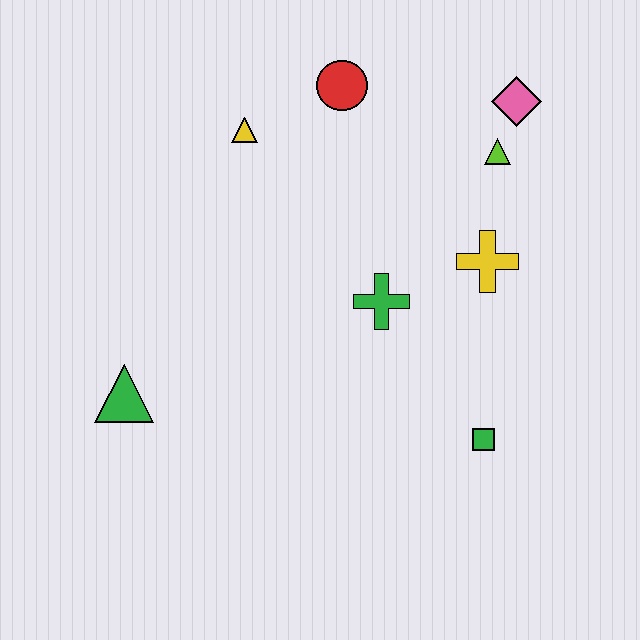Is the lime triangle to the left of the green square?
No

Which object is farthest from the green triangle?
The pink diamond is farthest from the green triangle.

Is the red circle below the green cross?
No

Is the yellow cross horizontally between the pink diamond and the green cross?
Yes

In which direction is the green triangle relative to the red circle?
The green triangle is below the red circle.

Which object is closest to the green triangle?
The green cross is closest to the green triangle.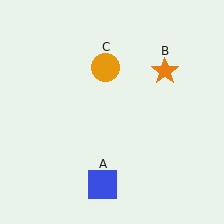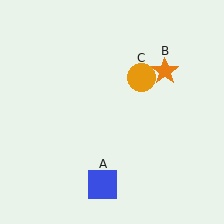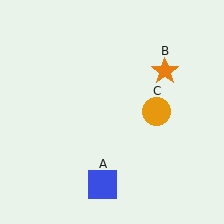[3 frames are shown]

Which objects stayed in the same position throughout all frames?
Blue square (object A) and orange star (object B) remained stationary.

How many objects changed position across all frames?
1 object changed position: orange circle (object C).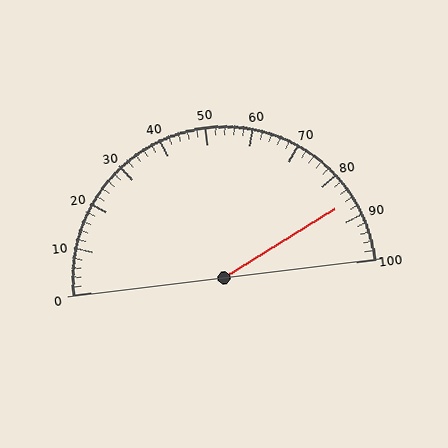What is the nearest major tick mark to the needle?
The nearest major tick mark is 90.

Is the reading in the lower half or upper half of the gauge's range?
The reading is in the upper half of the range (0 to 100).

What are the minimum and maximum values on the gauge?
The gauge ranges from 0 to 100.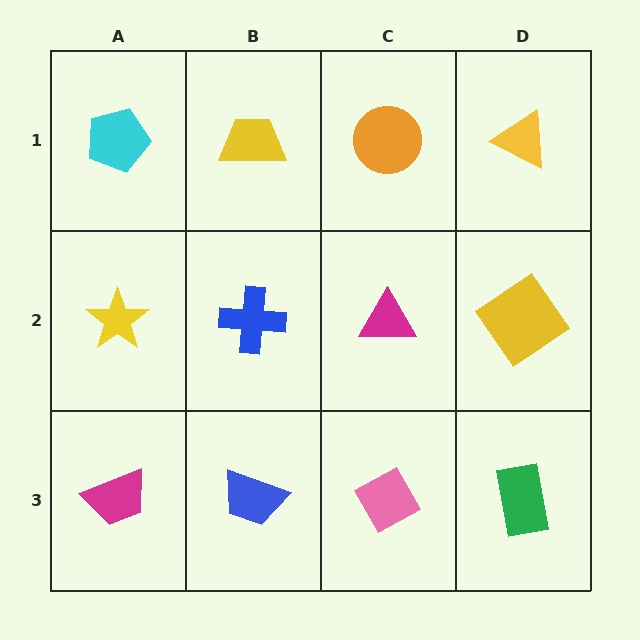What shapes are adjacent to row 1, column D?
A yellow diamond (row 2, column D), an orange circle (row 1, column C).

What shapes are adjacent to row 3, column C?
A magenta triangle (row 2, column C), a blue trapezoid (row 3, column B), a green rectangle (row 3, column D).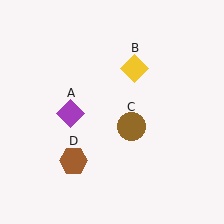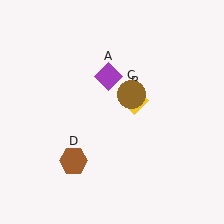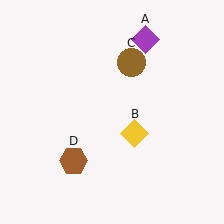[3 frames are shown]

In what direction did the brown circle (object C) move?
The brown circle (object C) moved up.